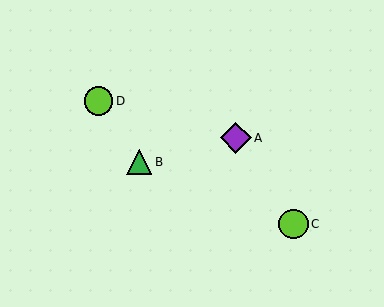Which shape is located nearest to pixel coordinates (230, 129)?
The purple diamond (labeled A) at (236, 138) is nearest to that location.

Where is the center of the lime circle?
The center of the lime circle is at (293, 224).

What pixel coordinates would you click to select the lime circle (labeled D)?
Click at (99, 101) to select the lime circle D.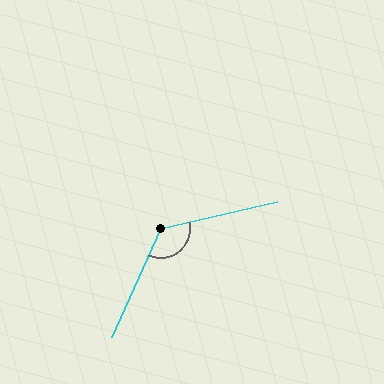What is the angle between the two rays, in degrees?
Approximately 128 degrees.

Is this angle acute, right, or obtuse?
It is obtuse.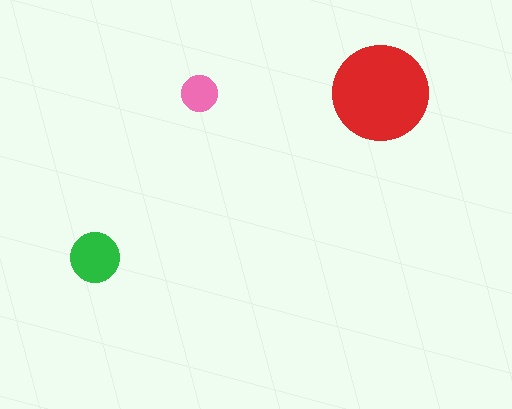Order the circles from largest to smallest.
the red one, the green one, the pink one.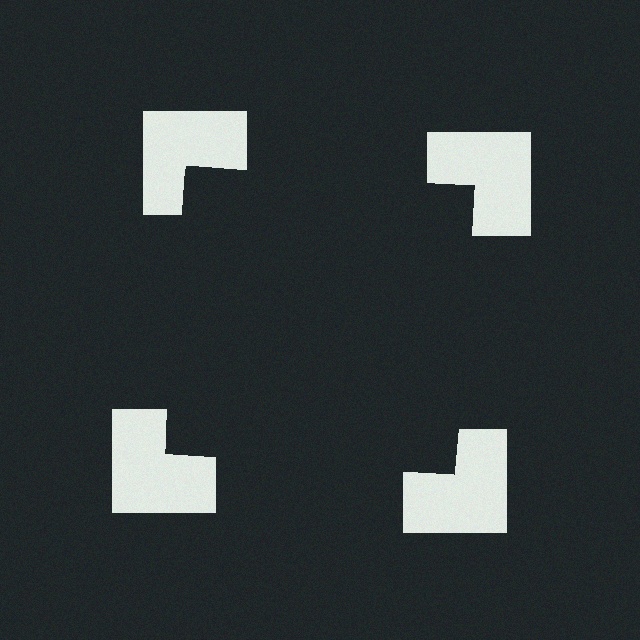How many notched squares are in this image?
There are 4 — one at each vertex of the illusory square.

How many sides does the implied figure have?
4 sides.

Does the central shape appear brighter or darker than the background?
It typically appears slightly darker than the background, even though no actual brightness change is drawn.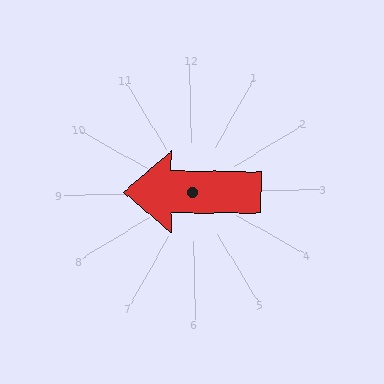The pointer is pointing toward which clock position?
Roughly 9 o'clock.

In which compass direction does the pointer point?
West.